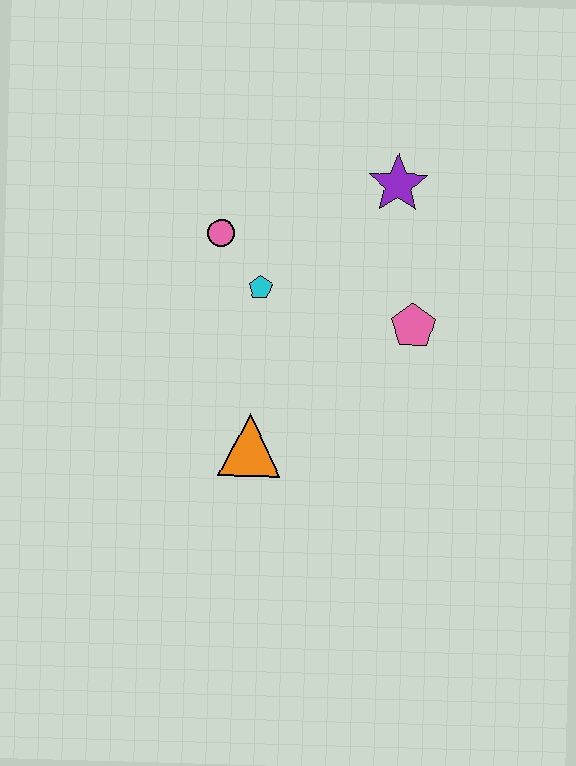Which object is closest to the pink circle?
The cyan pentagon is closest to the pink circle.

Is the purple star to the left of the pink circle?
No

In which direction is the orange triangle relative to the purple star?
The orange triangle is below the purple star.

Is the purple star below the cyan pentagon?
No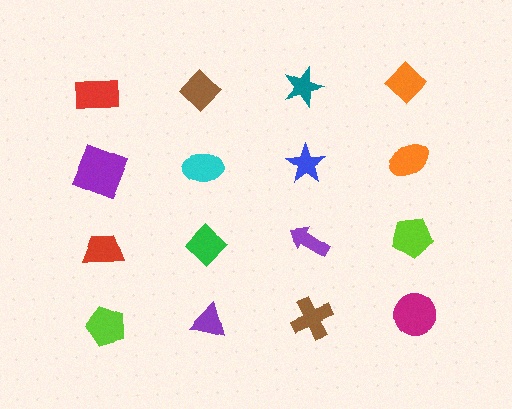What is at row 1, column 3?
A teal star.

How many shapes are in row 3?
4 shapes.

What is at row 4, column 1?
A lime pentagon.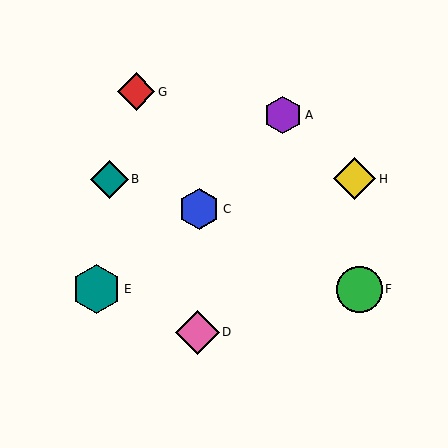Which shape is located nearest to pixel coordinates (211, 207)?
The blue hexagon (labeled C) at (199, 209) is nearest to that location.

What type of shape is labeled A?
Shape A is a purple hexagon.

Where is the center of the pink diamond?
The center of the pink diamond is at (197, 332).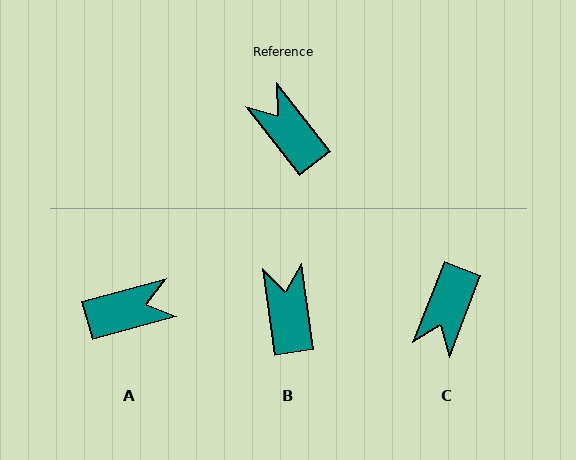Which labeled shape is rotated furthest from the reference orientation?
C, about 121 degrees away.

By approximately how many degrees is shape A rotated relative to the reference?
Approximately 113 degrees clockwise.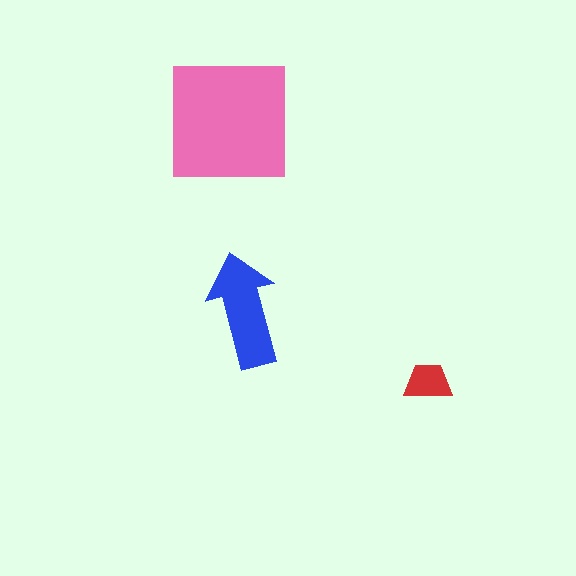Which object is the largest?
The pink square.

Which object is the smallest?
The red trapezoid.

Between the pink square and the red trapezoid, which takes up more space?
The pink square.